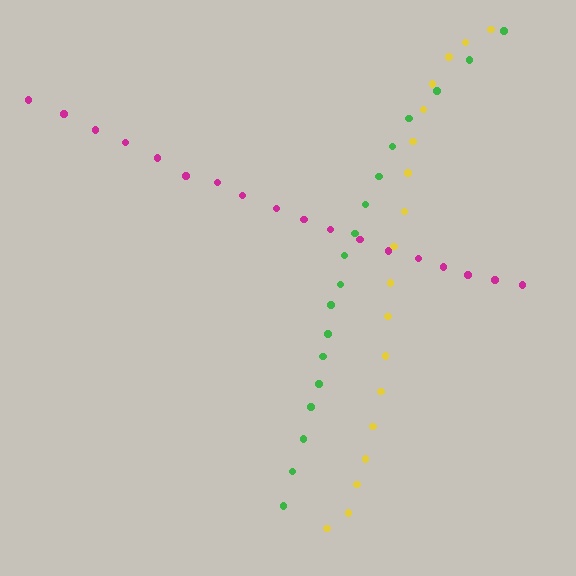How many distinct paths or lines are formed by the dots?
There are 3 distinct paths.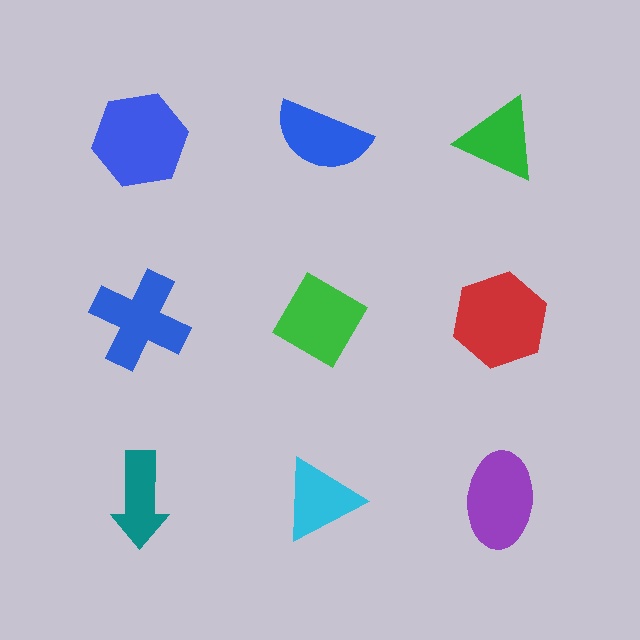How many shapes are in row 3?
3 shapes.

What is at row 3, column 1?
A teal arrow.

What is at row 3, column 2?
A cyan triangle.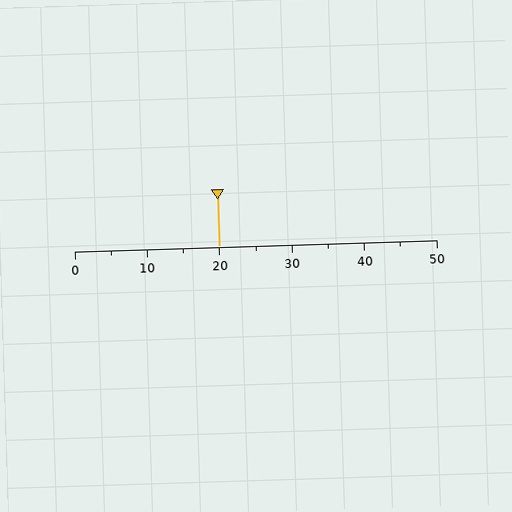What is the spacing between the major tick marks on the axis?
The major ticks are spaced 10 apart.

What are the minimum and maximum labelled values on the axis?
The axis runs from 0 to 50.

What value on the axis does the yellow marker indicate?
The marker indicates approximately 20.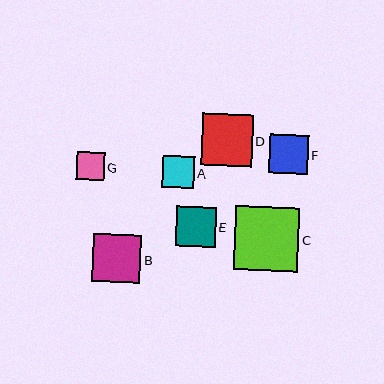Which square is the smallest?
Square G is the smallest with a size of approximately 28 pixels.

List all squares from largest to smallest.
From largest to smallest: C, D, B, E, F, A, G.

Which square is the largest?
Square C is the largest with a size of approximately 64 pixels.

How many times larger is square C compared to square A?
Square C is approximately 2.0 times the size of square A.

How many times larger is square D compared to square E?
Square D is approximately 1.3 times the size of square E.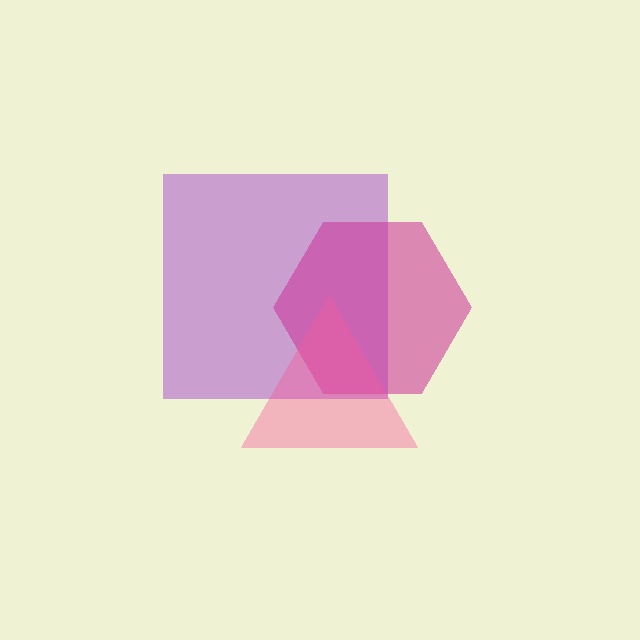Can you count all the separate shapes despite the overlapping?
Yes, there are 3 separate shapes.